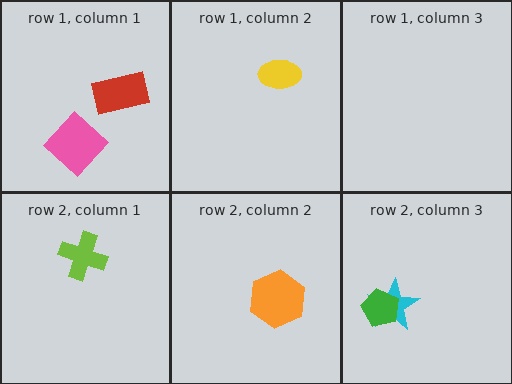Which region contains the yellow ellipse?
The row 1, column 2 region.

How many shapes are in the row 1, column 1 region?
2.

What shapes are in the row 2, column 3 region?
The cyan star, the green pentagon.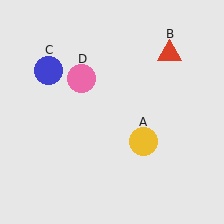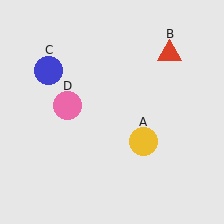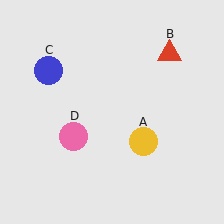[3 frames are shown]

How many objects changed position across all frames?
1 object changed position: pink circle (object D).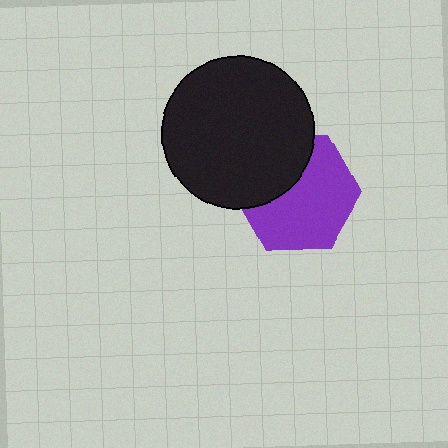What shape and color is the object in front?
The object in front is a black circle.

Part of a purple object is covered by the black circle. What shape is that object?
It is a hexagon.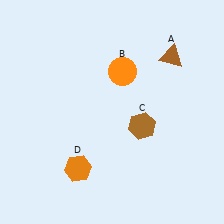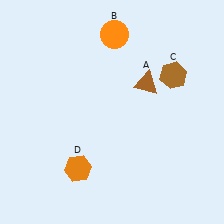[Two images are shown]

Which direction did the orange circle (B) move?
The orange circle (B) moved up.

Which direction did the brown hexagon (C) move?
The brown hexagon (C) moved up.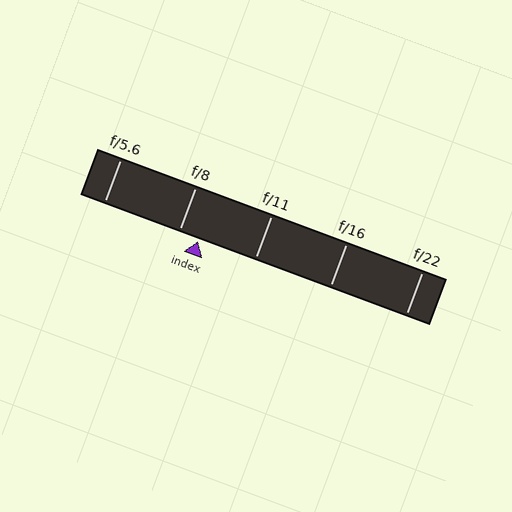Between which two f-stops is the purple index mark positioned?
The index mark is between f/8 and f/11.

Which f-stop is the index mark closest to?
The index mark is closest to f/8.